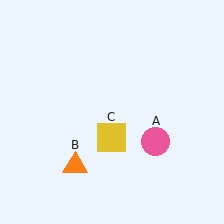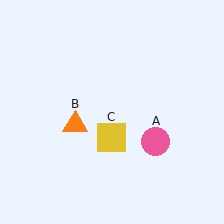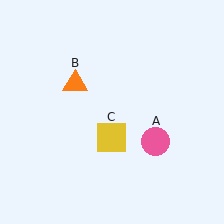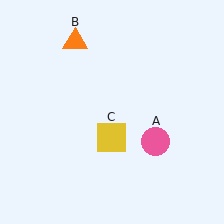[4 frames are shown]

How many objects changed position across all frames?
1 object changed position: orange triangle (object B).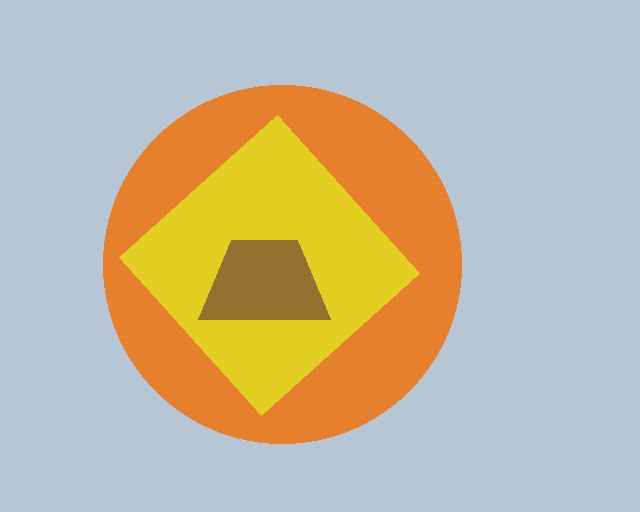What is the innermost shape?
The brown trapezoid.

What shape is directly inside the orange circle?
The yellow diamond.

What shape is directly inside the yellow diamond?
The brown trapezoid.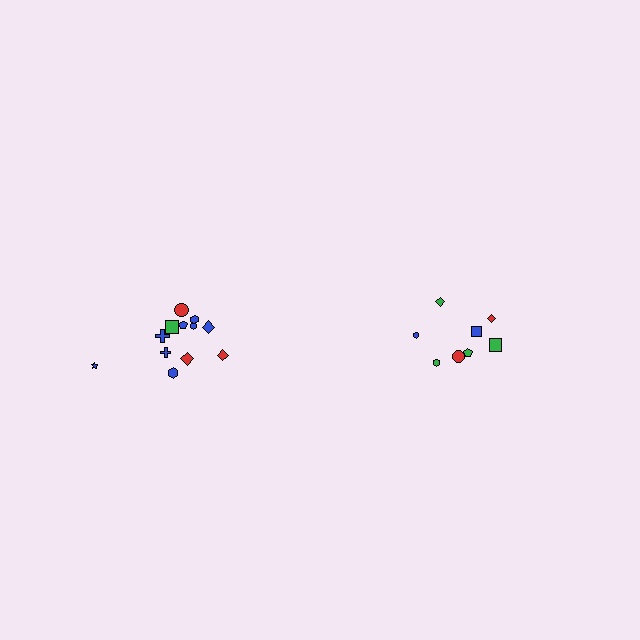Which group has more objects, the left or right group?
The left group.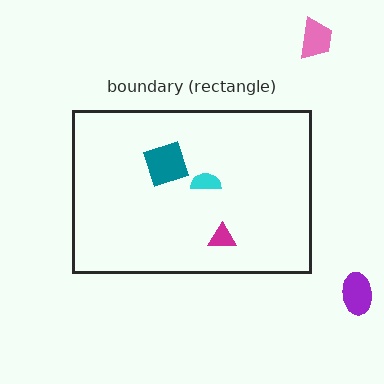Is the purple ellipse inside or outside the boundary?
Outside.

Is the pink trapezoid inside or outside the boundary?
Outside.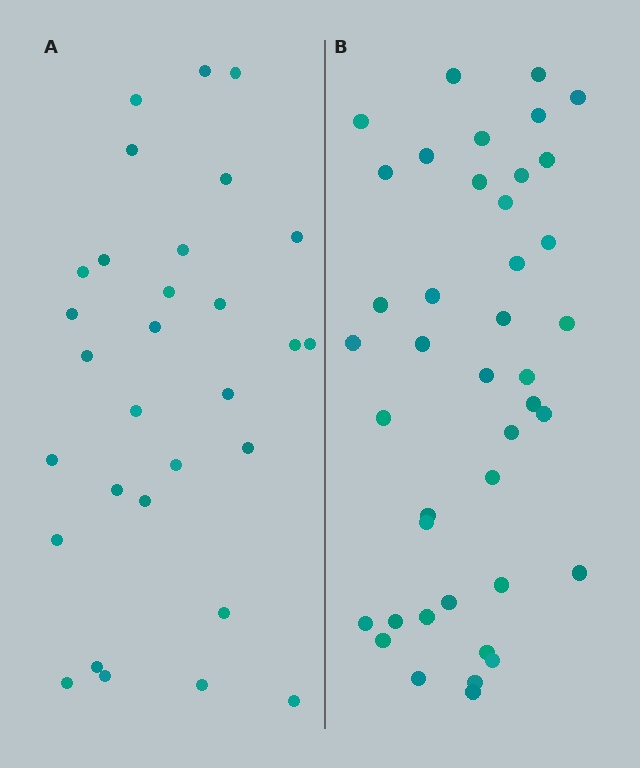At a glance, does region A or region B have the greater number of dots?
Region B (the right region) has more dots.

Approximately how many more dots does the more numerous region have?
Region B has roughly 12 or so more dots than region A.